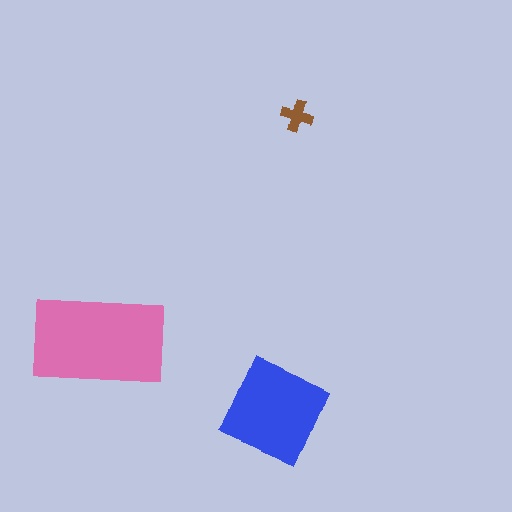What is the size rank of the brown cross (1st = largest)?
3rd.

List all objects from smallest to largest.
The brown cross, the blue diamond, the pink rectangle.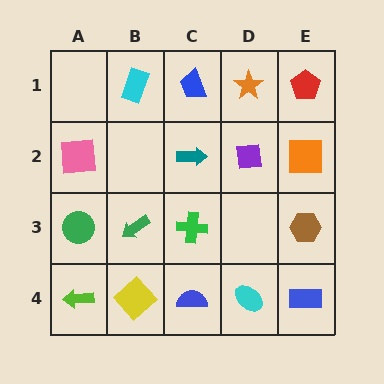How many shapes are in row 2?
4 shapes.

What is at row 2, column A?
A pink square.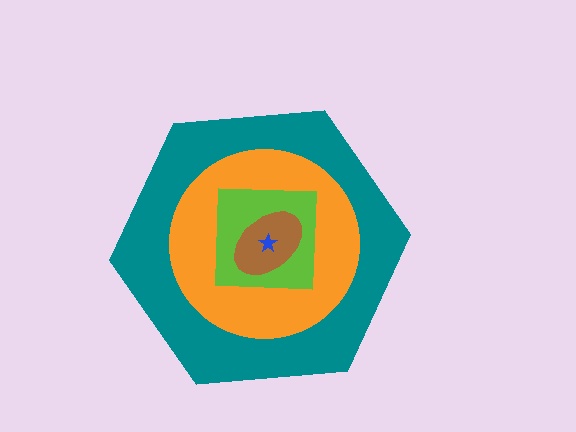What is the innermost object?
The blue star.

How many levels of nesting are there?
5.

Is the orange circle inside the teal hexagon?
Yes.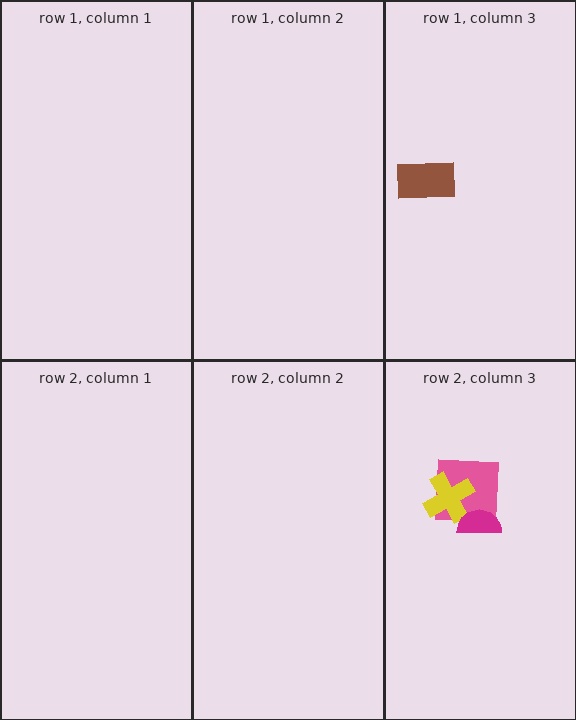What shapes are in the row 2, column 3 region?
The pink square, the yellow cross, the magenta semicircle.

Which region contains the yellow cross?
The row 2, column 3 region.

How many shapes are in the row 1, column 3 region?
1.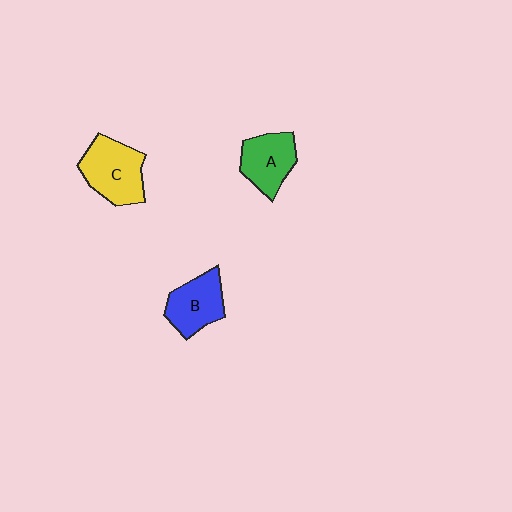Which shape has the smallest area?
Shape A (green).